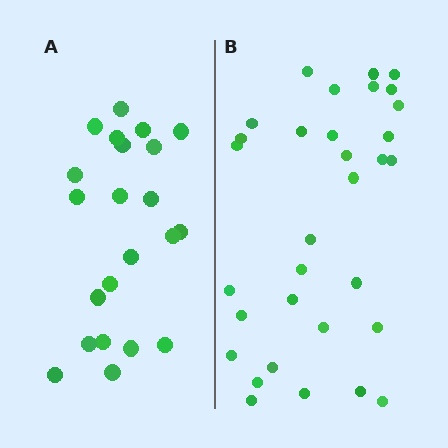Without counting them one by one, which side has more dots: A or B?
Region B (the right region) has more dots.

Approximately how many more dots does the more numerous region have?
Region B has roughly 10 or so more dots than region A.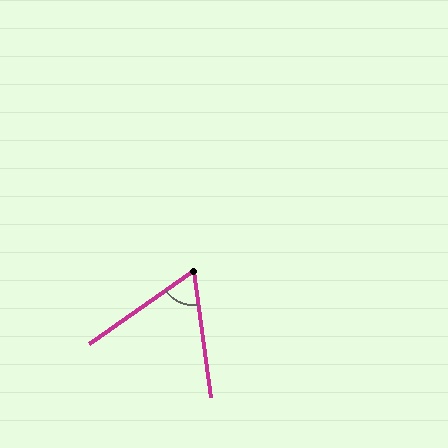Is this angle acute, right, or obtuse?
It is acute.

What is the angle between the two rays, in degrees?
Approximately 62 degrees.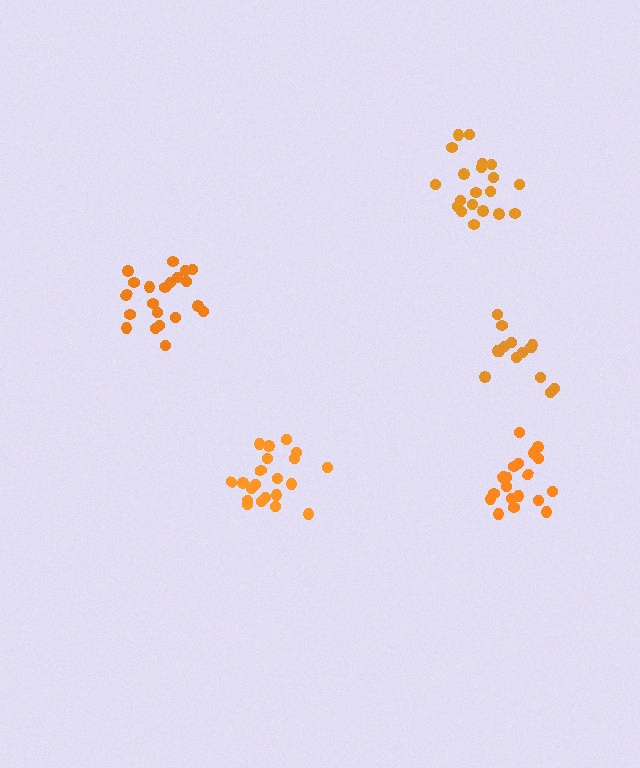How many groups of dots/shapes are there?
There are 5 groups.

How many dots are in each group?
Group 1: 15 dots, Group 2: 21 dots, Group 3: 19 dots, Group 4: 21 dots, Group 5: 20 dots (96 total).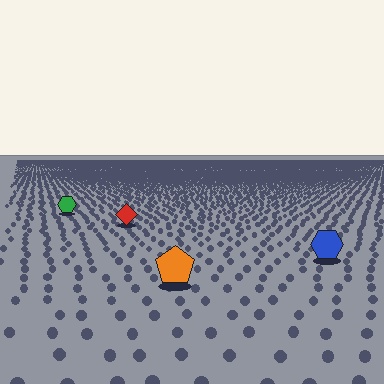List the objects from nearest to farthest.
From nearest to farthest: the orange pentagon, the blue hexagon, the red diamond, the green hexagon.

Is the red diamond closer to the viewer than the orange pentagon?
No. The orange pentagon is closer — you can tell from the texture gradient: the ground texture is coarser near it.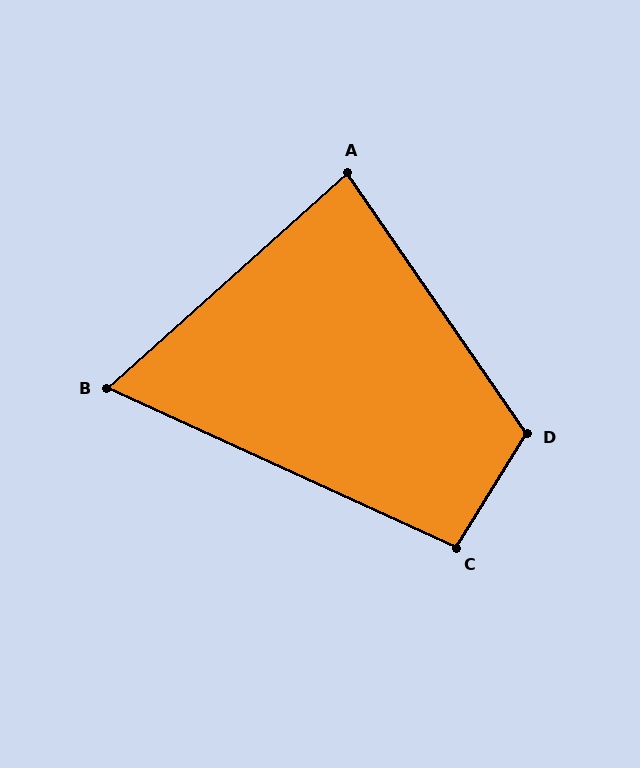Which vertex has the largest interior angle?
D, at approximately 114 degrees.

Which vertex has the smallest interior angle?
B, at approximately 66 degrees.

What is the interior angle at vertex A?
Approximately 83 degrees (acute).